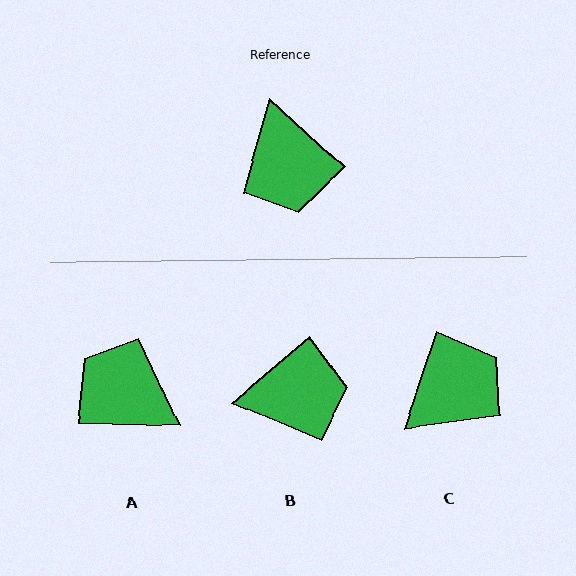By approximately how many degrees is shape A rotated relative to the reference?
Approximately 139 degrees clockwise.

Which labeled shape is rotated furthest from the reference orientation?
A, about 139 degrees away.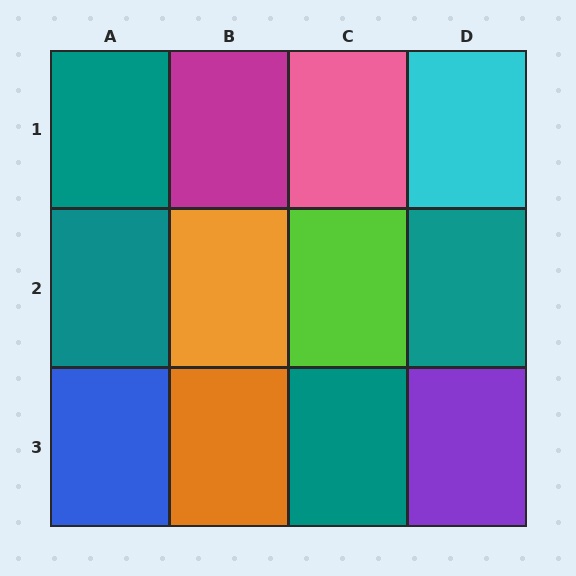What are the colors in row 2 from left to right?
Teal, orange, lime, teal.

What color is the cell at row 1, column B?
Magenta.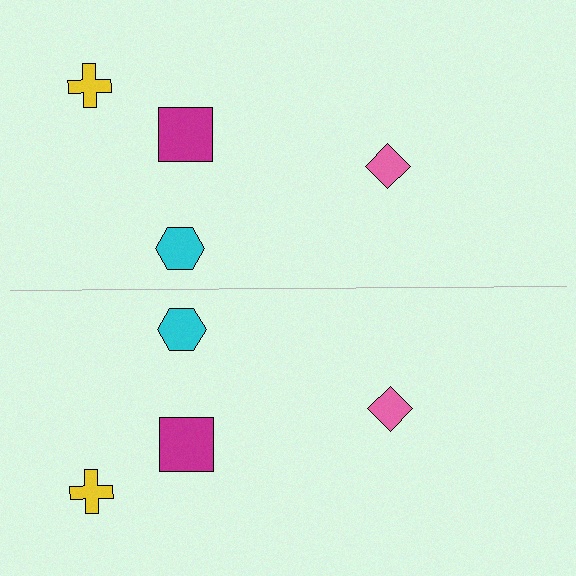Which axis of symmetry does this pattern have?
The pattern has a horizontal axis of symmetry running through the center of the image.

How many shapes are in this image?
There are 8 shapes in this image.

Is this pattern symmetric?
Yes, this pattern has bilateral (reflection) symmetry.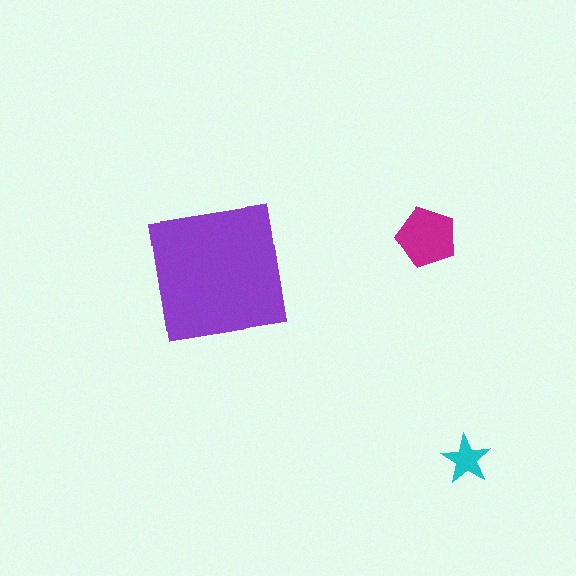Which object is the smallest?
The cyan star.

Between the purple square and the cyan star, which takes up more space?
The purple square.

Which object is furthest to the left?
The purple square is leftmost.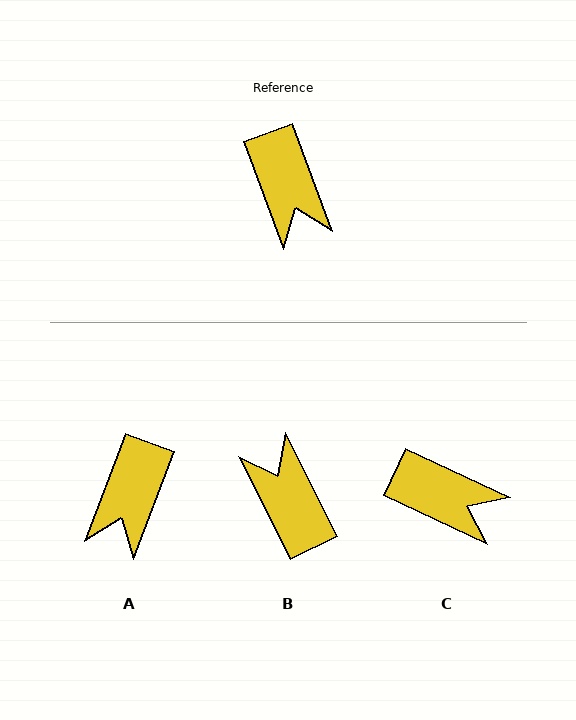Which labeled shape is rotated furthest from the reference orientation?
B, about 174 degrees away.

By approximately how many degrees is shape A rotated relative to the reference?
Approximately 41 degrees clockwise.